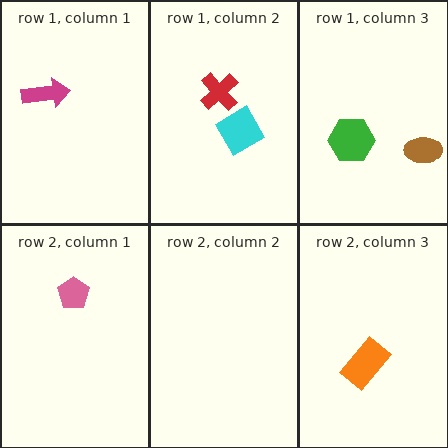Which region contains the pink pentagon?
The row 2, column 1 region.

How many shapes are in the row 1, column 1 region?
1.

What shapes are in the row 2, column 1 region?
The pink pentagon.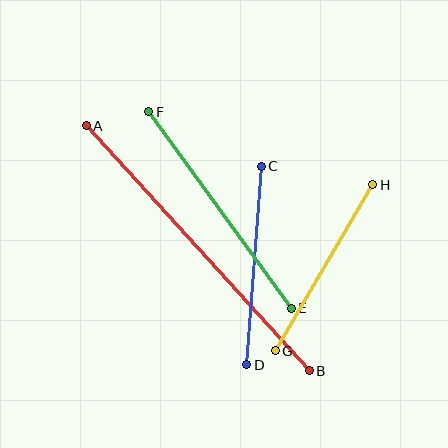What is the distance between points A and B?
The distance is approximately 332 pixels.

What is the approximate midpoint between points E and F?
The midpoint is at approximately (220, 210) pixels.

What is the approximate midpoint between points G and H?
The midpoint is at approximately (324, 268) pixels.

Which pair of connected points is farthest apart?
Points A and B are farthest apart.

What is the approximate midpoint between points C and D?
The midpoint is at approximately (254, 266) pixels.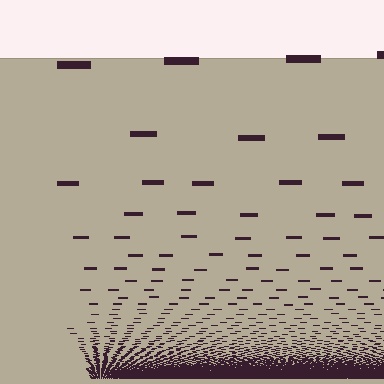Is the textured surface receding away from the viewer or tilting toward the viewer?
The surface appears to tilt toward the viewer. Texture elements get larger and sparser toward the top.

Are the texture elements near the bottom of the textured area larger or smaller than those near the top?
Smaller. The gradient is inverted — elements near the bottom are smaller and denser.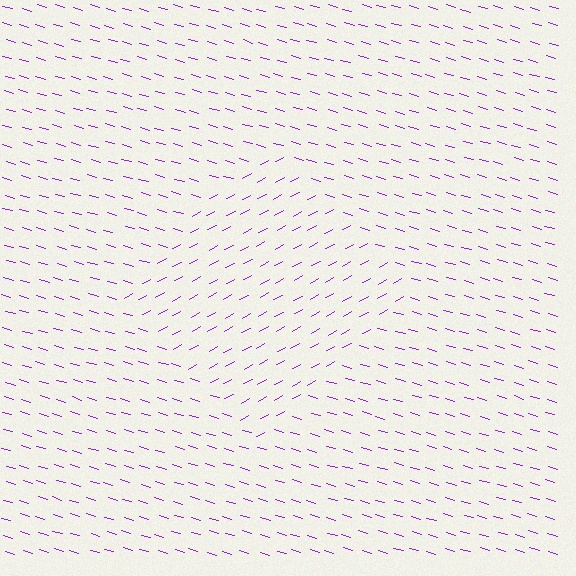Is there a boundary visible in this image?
Yes, there is a texture boundary formed by a change in line orientation.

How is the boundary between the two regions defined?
The boundary is defined purely by a change in line orientation (approximately 45 degrees difference). All lines are the same color and thickness.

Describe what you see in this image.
The image is filled with small purple line segments. A diamond region in the image has lines oriented differently from the surrounding lines, creating a visible texture boundary.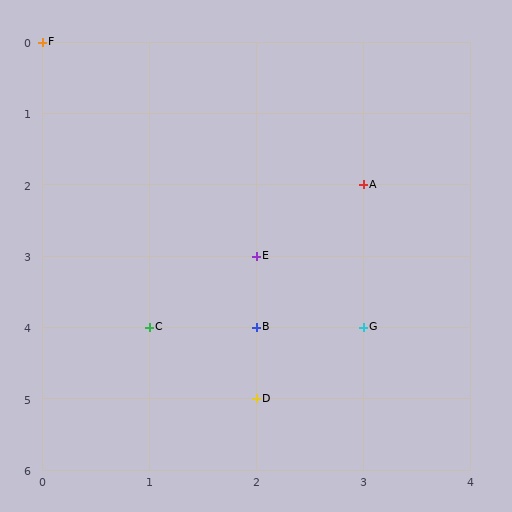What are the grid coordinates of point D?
Point D is at grid coordinates (2, 5).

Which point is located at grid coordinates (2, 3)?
Point E is at (2, 3).